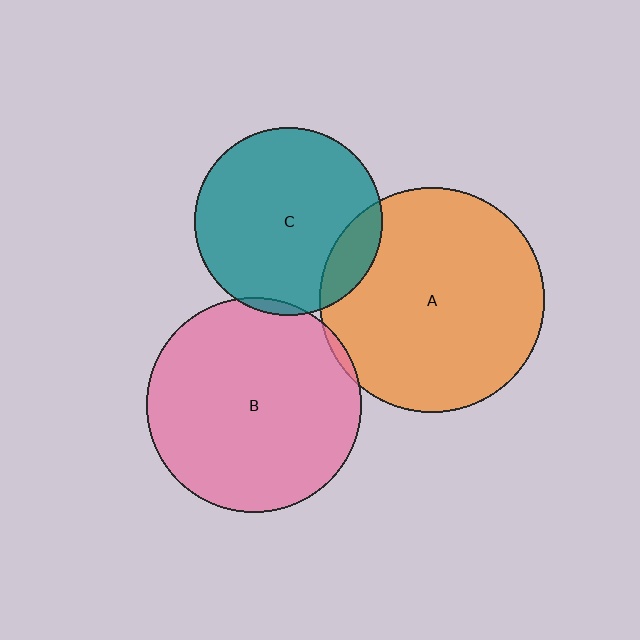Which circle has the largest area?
Circle A (orange).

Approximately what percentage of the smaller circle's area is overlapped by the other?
Approximately 15%.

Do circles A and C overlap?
Yes.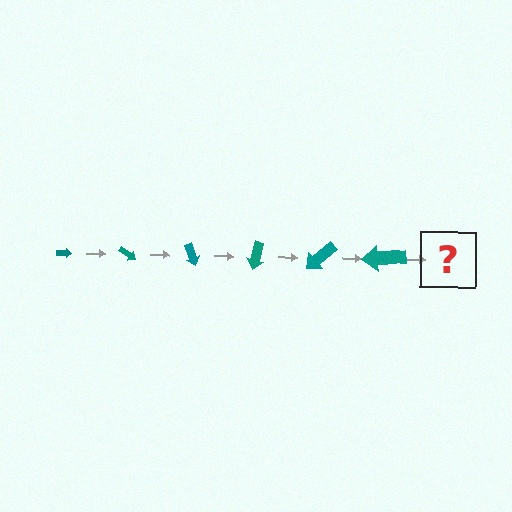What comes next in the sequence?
The next element should be an arrow, larger than the previous one and rotated 210 degrees from the start.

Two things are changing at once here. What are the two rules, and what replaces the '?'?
The two rules are that the arrow grows larger each step and it rotates 35 degrees each step. The '?' should be an arrow, larger than the previous one and rotated 210 degrees from the start.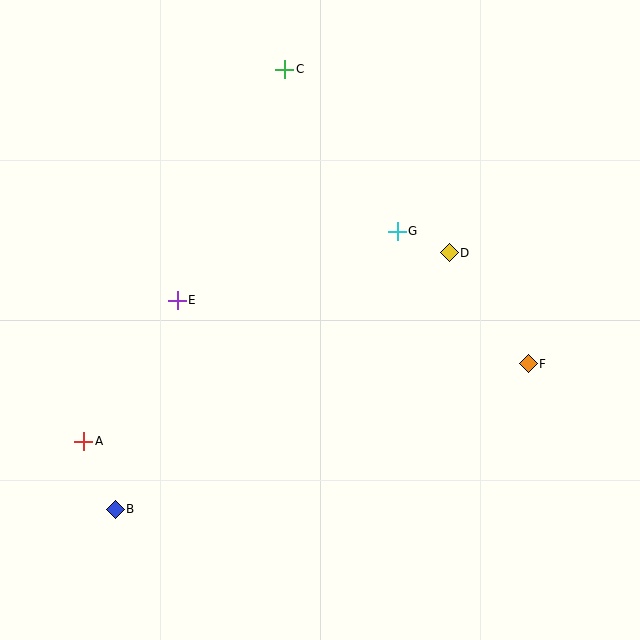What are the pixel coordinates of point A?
Point A is at (84, 441).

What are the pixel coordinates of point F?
Point F is at (528, 364).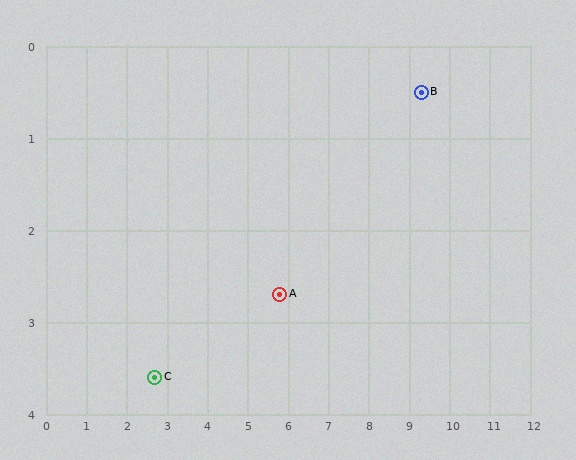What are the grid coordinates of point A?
Point A is at approximately (5.8, 2.7).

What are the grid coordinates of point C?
Point C is at approximately (2.7, 3.6).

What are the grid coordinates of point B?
Point B is at approximately (9.3, 0.5).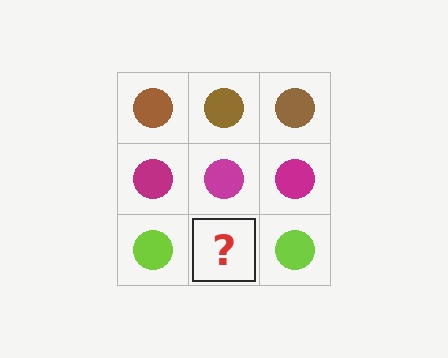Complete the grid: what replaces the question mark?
The question mark should be replaced with a lime circle.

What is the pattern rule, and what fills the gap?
The rule is that each row has a consistent color. The gap should be filled with a lime circle.